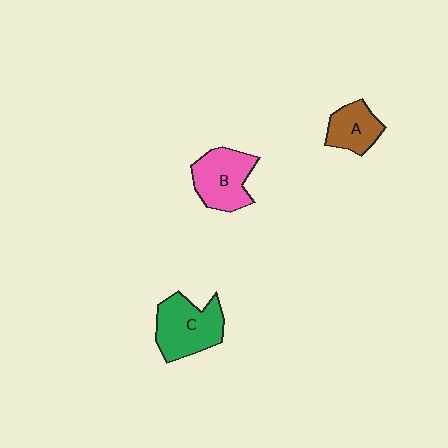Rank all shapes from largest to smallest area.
From largest to smallest: C (green), B (pink), A (brown).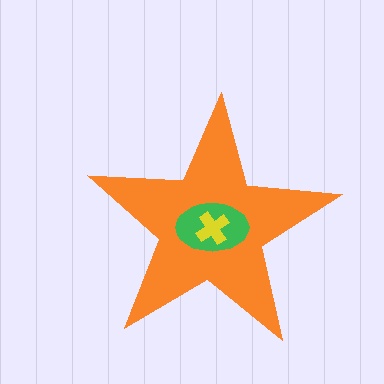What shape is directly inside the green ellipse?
The yellow cross.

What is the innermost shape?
The yellow cross.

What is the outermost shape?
The orange star.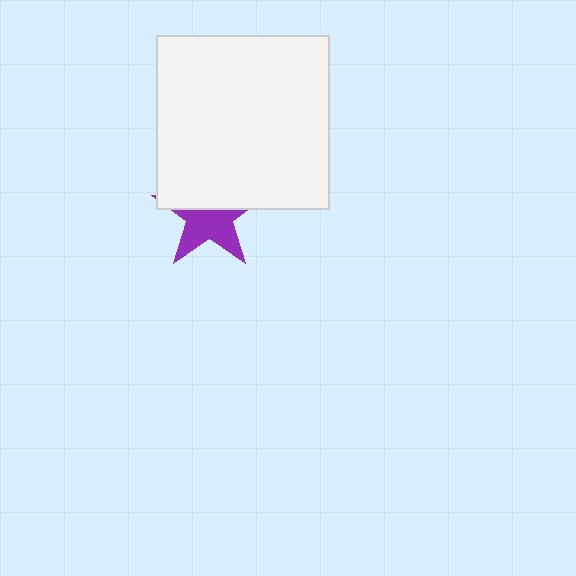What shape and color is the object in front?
The object in front is a white square.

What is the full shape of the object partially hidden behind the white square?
The partially hidden object is a purple star.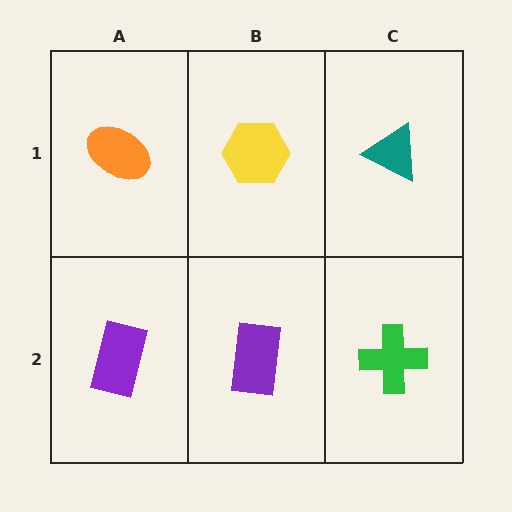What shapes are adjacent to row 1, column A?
A purple rectangle (row 2, column A), a yellow hexagon (row 1, column B).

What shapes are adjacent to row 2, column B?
A yellow hexagon (row 1, column B), a purple rectangle (row 2, column A), a green cross (row 2, column C).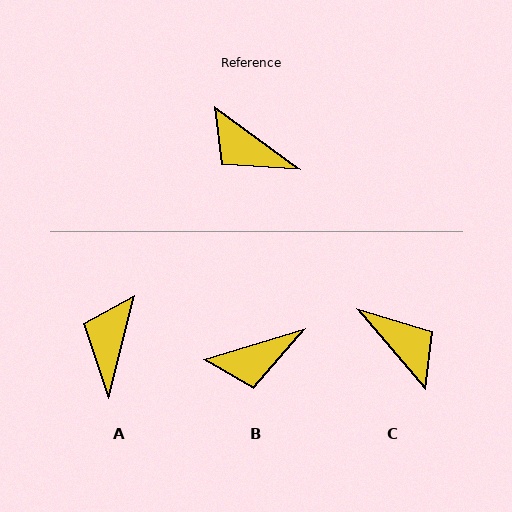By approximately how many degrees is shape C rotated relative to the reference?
Approximately 167 degrees counter-clockwise.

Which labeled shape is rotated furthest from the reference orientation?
C, about 167 degrees away.